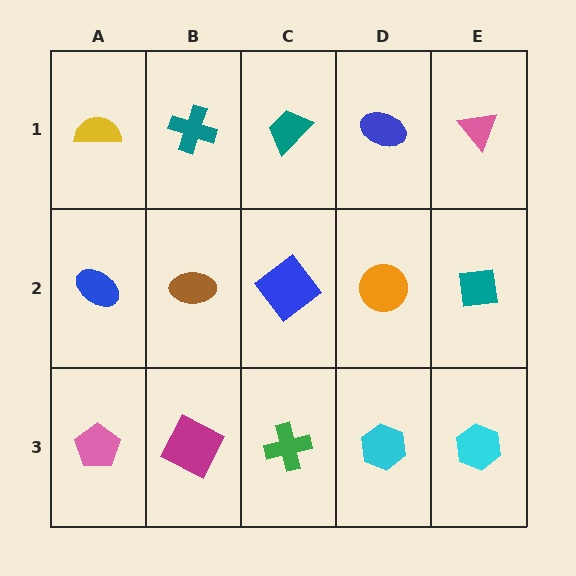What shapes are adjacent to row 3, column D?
An orange circle (row 2, column D), a green cross (row 3, column C), a cyan hexagon (row 3, column E).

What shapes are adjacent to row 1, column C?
A blue diamond (row 2, column C), a teal cross (row 1, column B), a blue ellipse (row 1, column D).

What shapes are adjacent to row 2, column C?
A teal trapezoid (row 1, column C), a green cross (row 3, column C), a brown ellipse (row 2, column B), an orange circle (row 2, column D).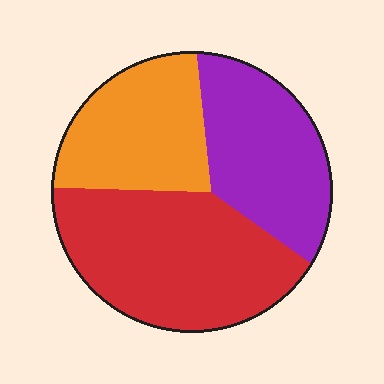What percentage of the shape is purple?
Purple takes up between a quarter and a half of the shape.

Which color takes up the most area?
Red, at roughly 45%.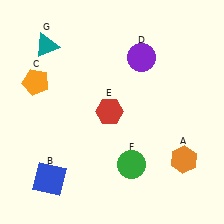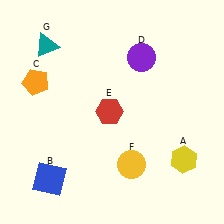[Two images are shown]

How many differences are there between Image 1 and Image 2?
There are 2 differences between the two images.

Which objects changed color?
A changed from orange to yellow. F changed from green to yellow.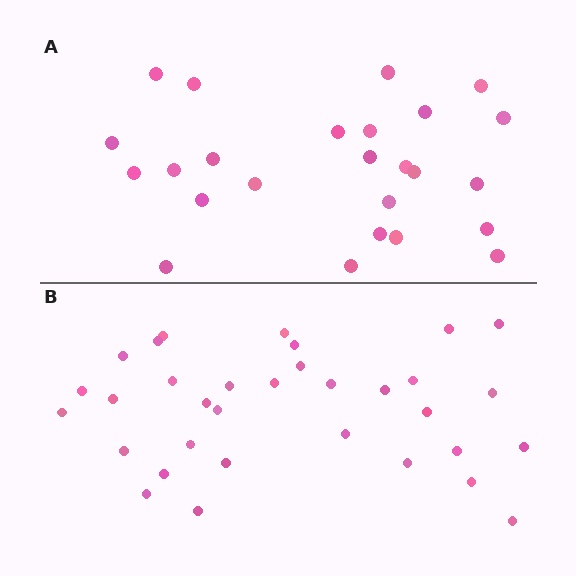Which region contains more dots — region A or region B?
Region B (the bottom region) has more dots.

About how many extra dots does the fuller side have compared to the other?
Region B has roughly 8 or so more dots than region A.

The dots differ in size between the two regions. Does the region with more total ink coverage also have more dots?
No. Region A has more total ink coverage because its dots are larger, but region B actually contains more individual dots. Total area can be misleading — the number of items is what matters here.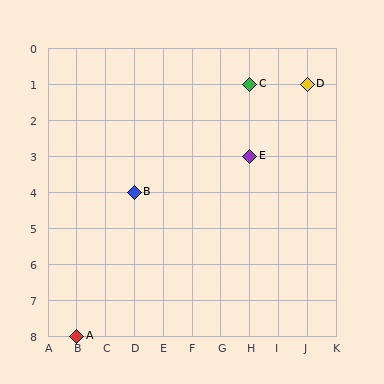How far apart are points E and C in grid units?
Points E and C are 2 rows apart.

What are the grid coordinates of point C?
Point C is at grid coordinates (H, 1).